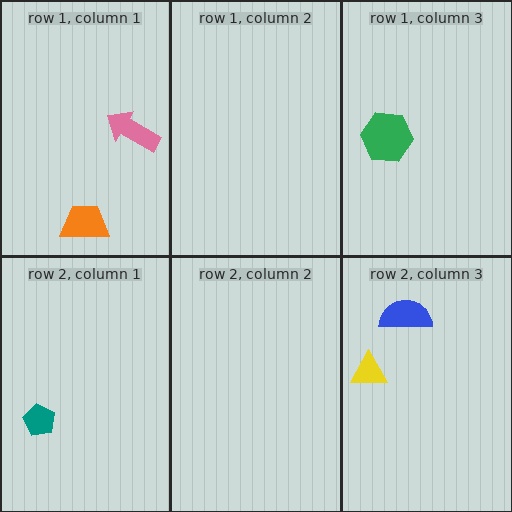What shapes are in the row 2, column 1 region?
The teal pentagon.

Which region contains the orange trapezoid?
The row 1, column 1 region.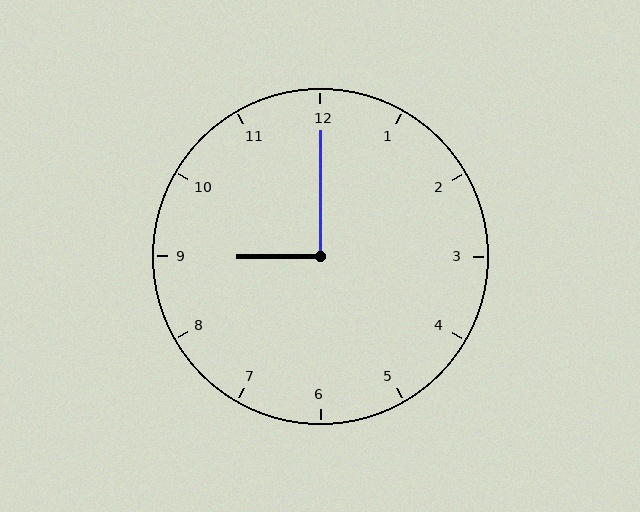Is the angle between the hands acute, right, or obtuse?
It is right.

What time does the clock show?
9:00.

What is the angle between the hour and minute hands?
Approximately 90 degrees.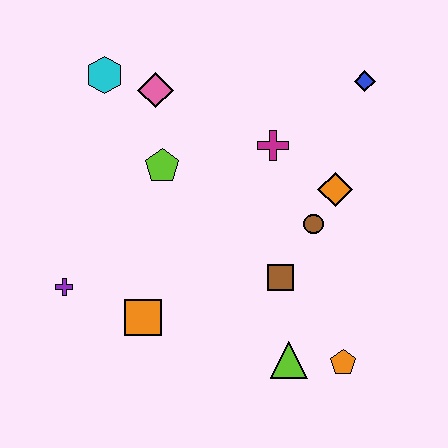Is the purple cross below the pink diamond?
Yes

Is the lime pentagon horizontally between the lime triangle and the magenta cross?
No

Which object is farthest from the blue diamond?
The purple cross is farthest from the blue diamond.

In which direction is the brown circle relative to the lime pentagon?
The brown circle is to the right of the lime pentagon.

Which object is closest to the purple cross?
The orange square is closest to the purple cross.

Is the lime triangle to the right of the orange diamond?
No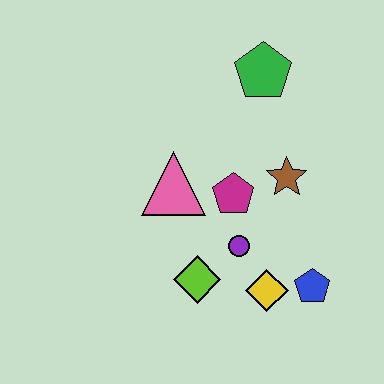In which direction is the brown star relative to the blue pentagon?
The brown star is above the blue pentagon.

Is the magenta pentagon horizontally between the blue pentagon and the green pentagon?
No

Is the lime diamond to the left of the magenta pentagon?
Yes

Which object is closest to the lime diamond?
The purple circle is closest to the lime diamond.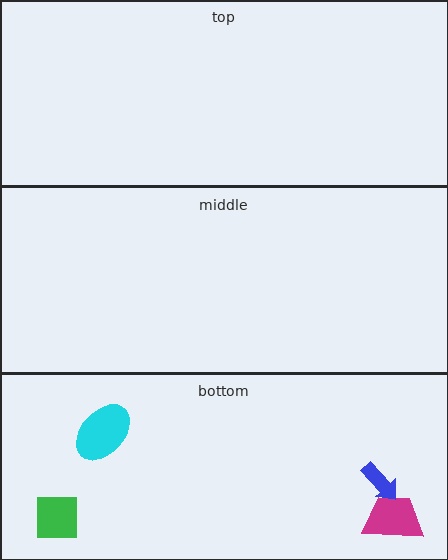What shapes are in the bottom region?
The cyan ellipse, the magenta trapezoid, the green square, the blue arrow.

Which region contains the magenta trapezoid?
The bottom region.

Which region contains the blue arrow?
The bottom region.